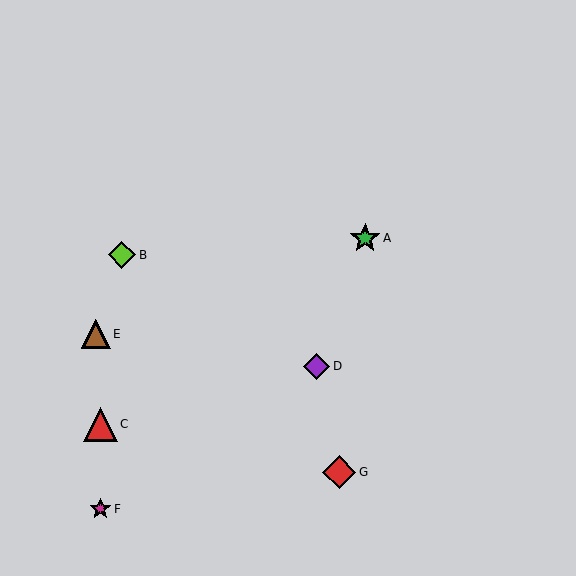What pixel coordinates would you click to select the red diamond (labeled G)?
Click at (339, 472) to select the red diamond G.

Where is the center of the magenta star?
The center of the magenta star is at (100, 509).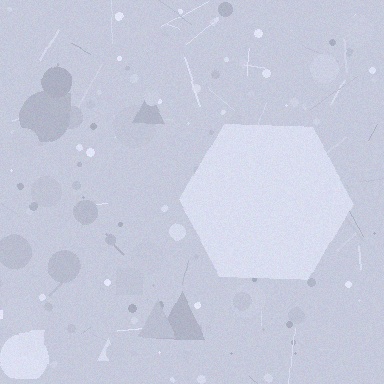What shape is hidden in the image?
A hexagon is hidden in the image.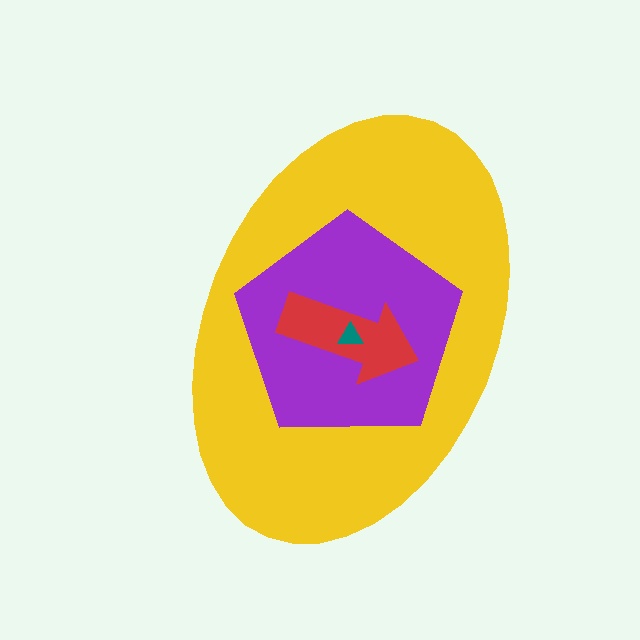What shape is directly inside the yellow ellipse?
The purple pentagon.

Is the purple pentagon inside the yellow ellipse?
Yes.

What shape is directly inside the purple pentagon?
The red arrow.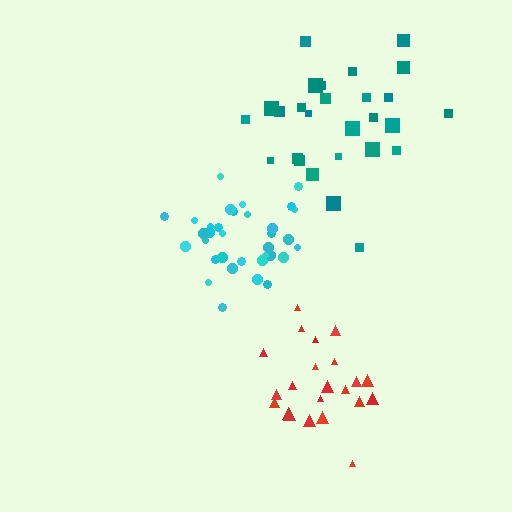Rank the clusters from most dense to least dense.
cyan, red, teal.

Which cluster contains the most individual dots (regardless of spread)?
Cyan (35).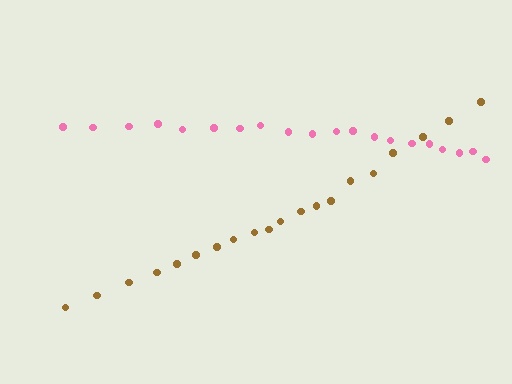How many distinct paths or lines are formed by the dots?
There are 2 distinct paths.